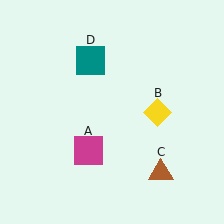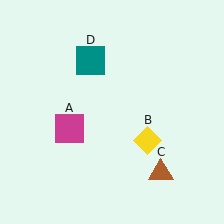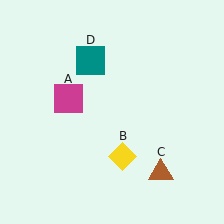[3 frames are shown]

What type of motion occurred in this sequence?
The magenta square (object A), yellow diamond (object B) rotated clockwise around the center of the scene.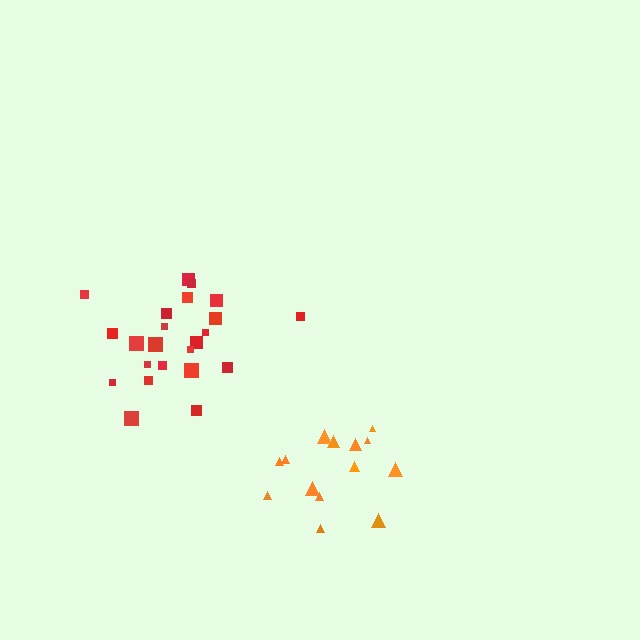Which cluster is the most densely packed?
Red.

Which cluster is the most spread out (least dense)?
Orange.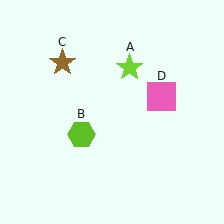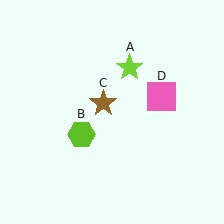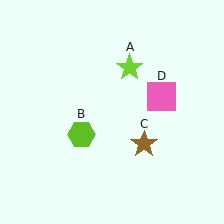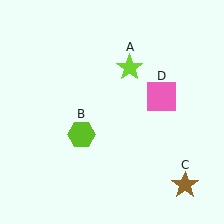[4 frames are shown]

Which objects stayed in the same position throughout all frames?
Lime star (object A) and lime hexagon (object B) and pink square (object D) remained stationary.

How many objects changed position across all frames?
1 object changed position: brown star (object C).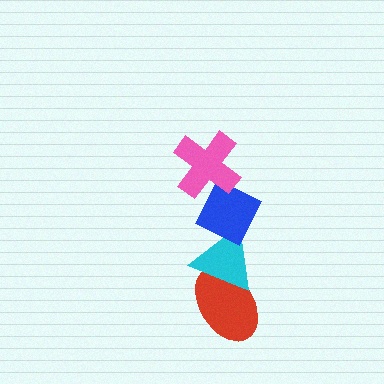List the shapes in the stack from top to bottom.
From top to bottom: the pink cross, the blue diamond, the cyan triangle, the red ellipse.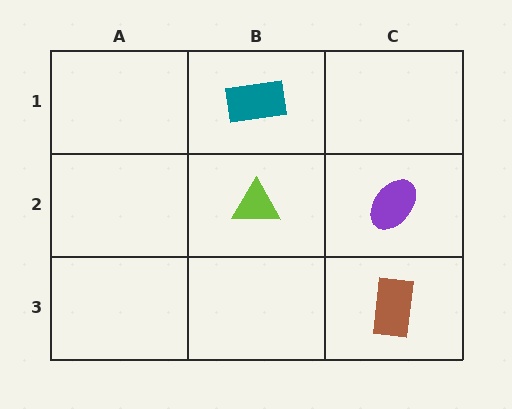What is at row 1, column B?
A teal rectangle.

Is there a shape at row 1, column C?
No, that cell is empty.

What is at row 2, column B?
A lime triangle.